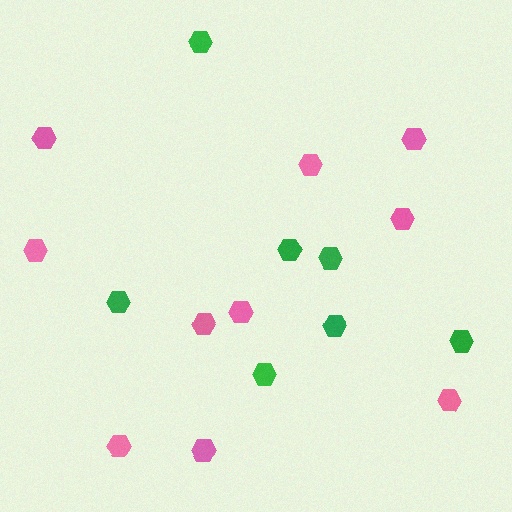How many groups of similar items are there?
There are 2 groups: one group of pink hexagons (10) and one group of green hexagons (7).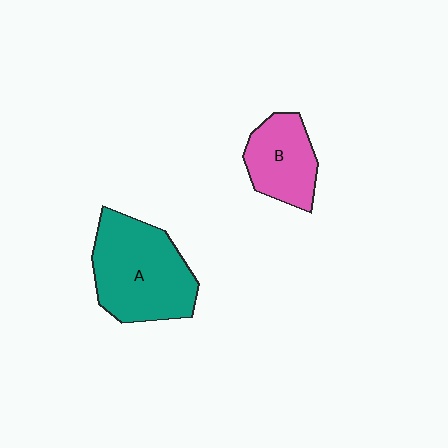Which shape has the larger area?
Shape A (teal).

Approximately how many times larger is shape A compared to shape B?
Approximately 1.7 times.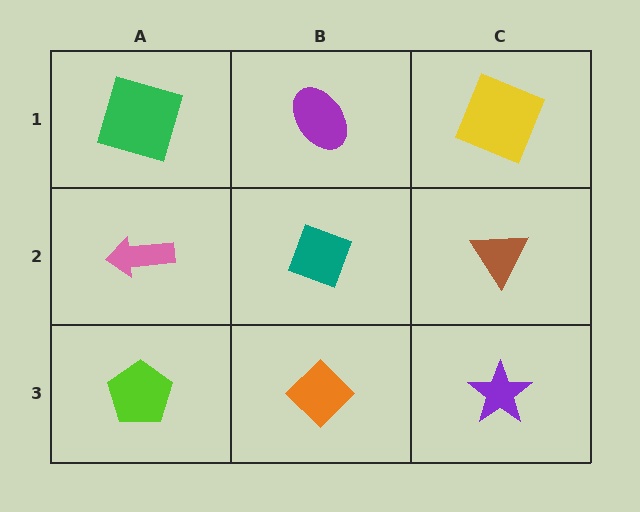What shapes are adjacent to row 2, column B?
A purple ellipse (row 1, column B), an orange diamond (row 3, column B), a pink arrow (row 2, column A), a brown triangle (row 2, column C).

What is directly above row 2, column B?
A purple ellipse.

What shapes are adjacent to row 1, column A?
A pink arrow (row 2, column A), a purple ellipse (row 1, column B).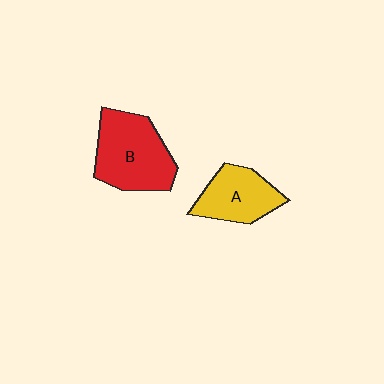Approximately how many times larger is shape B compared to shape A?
Approximately 1.4 times.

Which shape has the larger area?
Shape B (red).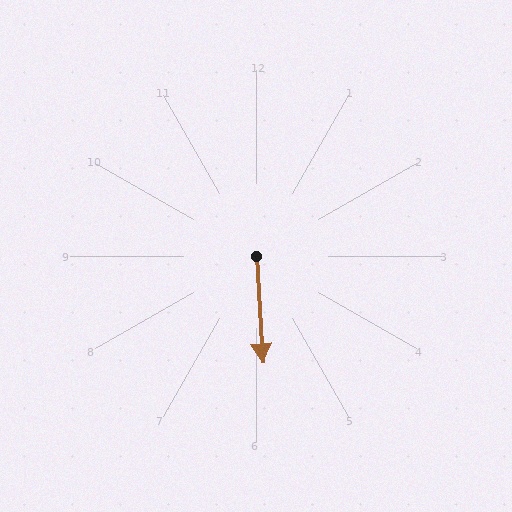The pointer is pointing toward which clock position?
Roughly 6 o'clock.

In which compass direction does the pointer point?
South.